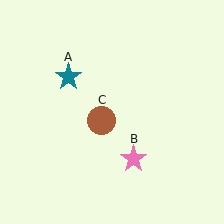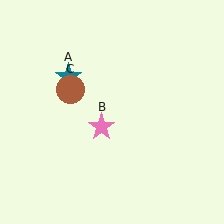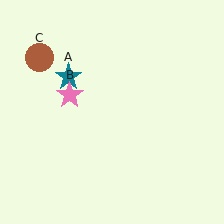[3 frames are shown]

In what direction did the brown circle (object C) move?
The brown circle (object C) moved up and to the left.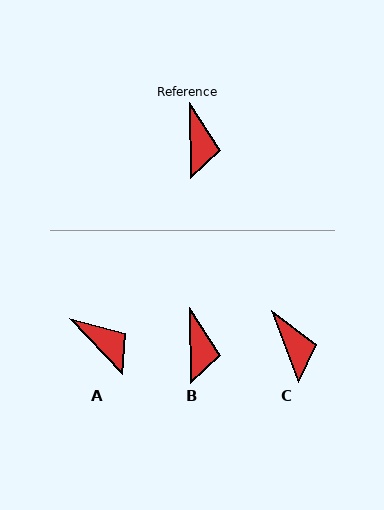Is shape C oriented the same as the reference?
No, it is off by about 20 degrees.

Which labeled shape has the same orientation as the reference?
B.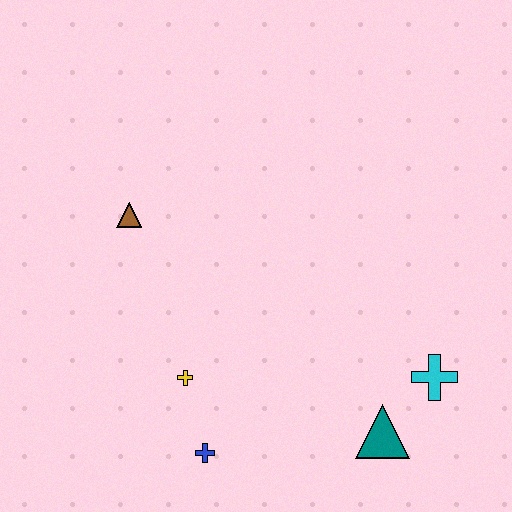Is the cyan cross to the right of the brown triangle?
Yes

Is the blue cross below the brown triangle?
Yes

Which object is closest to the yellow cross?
The blue cross is closest to the yellow cross.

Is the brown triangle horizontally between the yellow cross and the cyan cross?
No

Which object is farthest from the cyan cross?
The brown triangle is farthest from the cyan cross.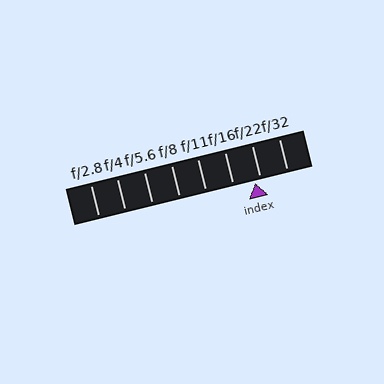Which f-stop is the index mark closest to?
The index mark is closest to f/22.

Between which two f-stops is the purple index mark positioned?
The index mark is between f/16 and f/22.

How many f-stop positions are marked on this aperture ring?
There are 8 f-stop positions marked.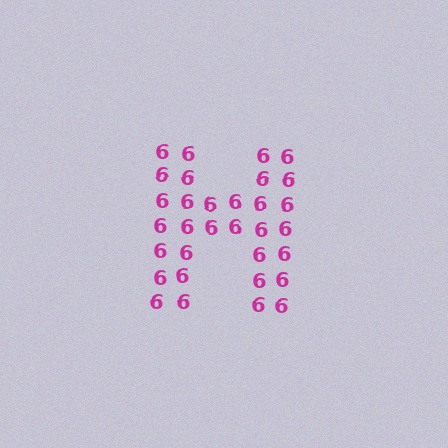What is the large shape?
The large shape is the letter H.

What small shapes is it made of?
It is made of small digit 6's.